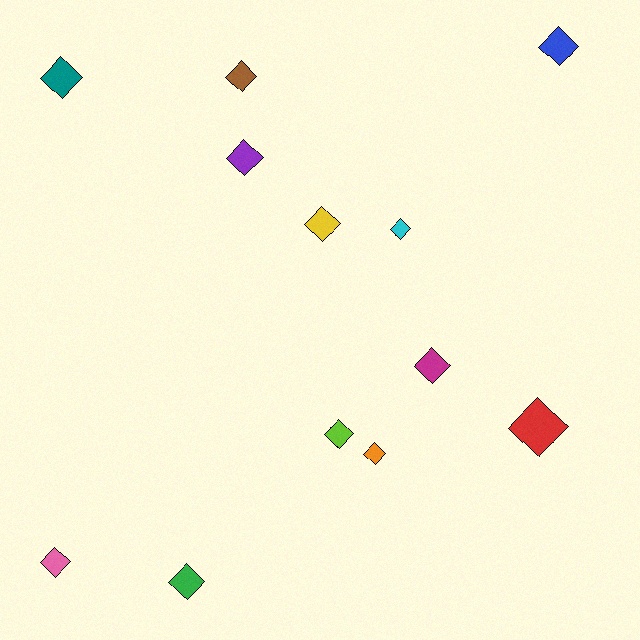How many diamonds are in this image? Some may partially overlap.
There are 12 diamonds.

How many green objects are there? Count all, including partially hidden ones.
There is 1 green object.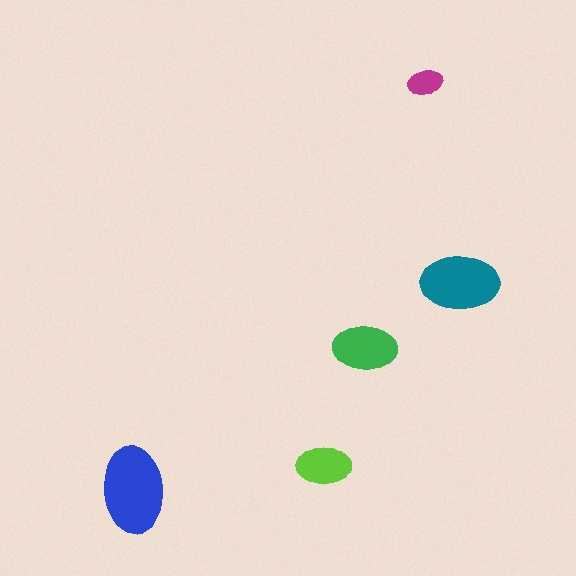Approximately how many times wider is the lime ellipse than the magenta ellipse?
About 1.5 times wider.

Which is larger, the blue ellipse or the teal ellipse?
The blue one.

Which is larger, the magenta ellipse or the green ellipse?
The green one.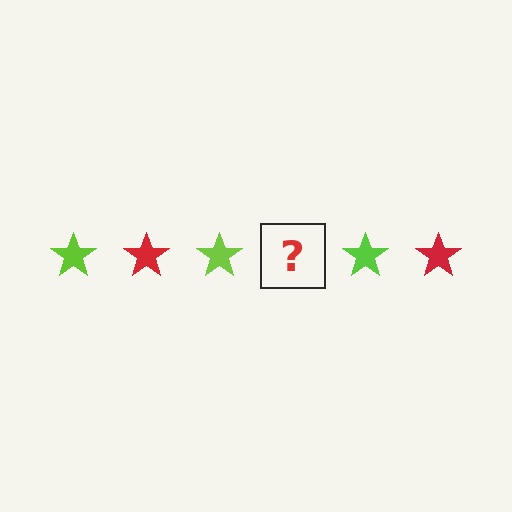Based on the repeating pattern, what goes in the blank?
The blank should be a red star.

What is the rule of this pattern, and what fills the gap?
The rule is that the pattern cycles through lime, red stars. The gap should be filled with a red star.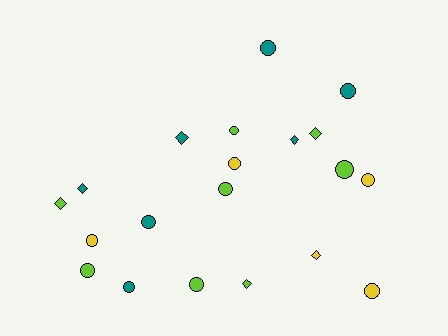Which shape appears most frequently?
Circle, with 13 objects.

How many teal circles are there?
There are 4 teal circles.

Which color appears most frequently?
Lime, with 8 objects.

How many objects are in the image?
There are 20 objects.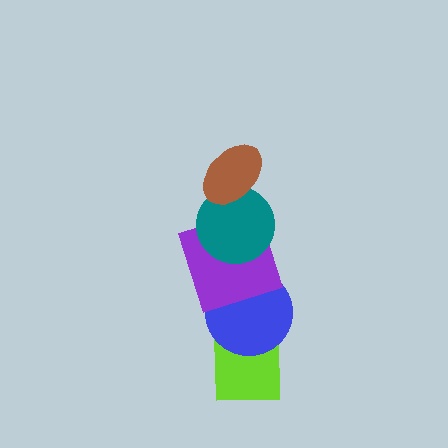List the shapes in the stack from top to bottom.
From top to bottom: the brown ellipse, the teal circle, the purple square, the blue circle, the lime square.